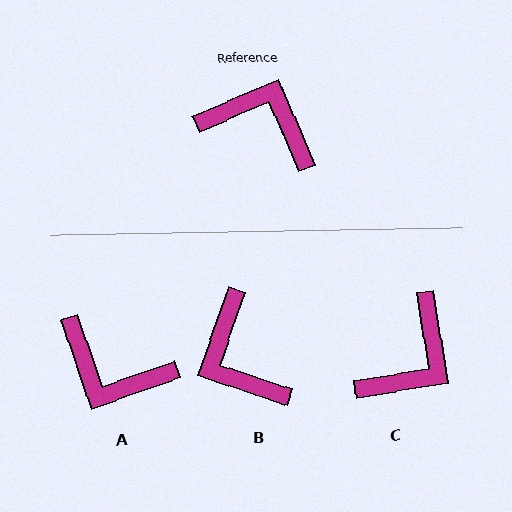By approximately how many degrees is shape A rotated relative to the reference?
Approximately 176 degrees counter-clockwise.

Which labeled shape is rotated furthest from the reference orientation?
A, about 176 degrees away.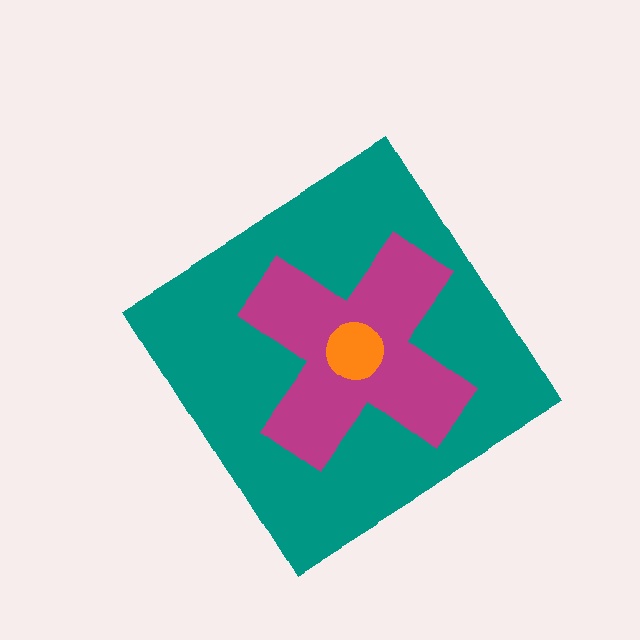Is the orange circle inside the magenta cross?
Yes.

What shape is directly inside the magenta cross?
The orange circle.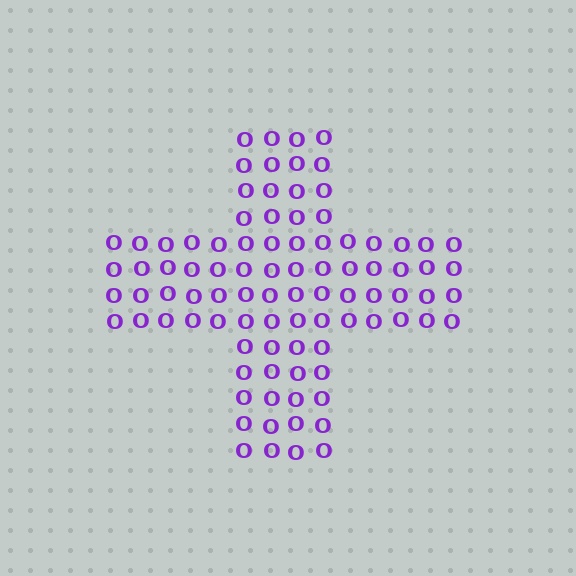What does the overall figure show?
The overall figure shows a cross.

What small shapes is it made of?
It is made of small letter O's.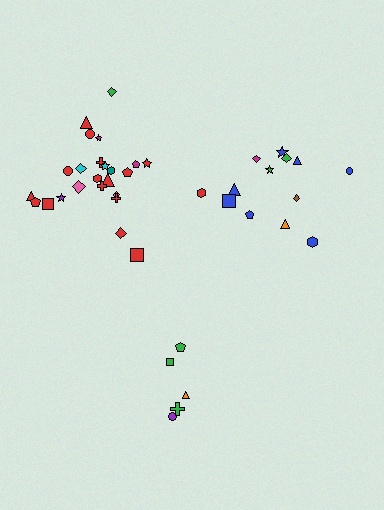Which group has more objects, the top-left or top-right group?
The top-left group.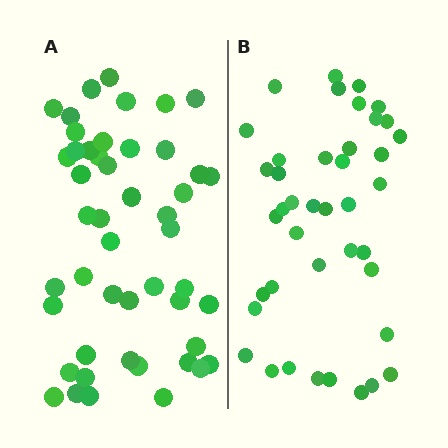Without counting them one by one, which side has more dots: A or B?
Region A (the left region) has more dots.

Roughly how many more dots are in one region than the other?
Region A has roughly 8 or so more dots than region B.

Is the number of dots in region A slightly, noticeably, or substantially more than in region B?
Region A has only slightly more — the two regions are fairly close. The ratio is roughly 1.2 to 1.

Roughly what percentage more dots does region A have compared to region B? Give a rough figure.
About 15% more.